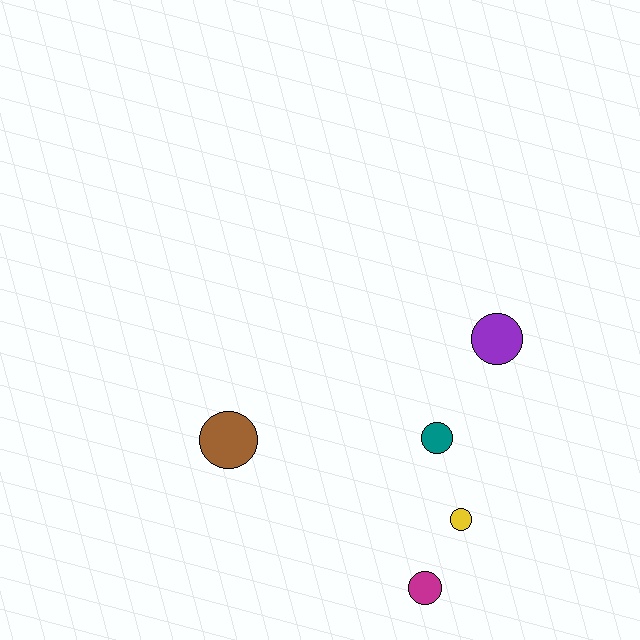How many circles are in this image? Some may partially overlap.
There are 5 circles.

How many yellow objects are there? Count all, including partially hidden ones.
There is 1 yellow object.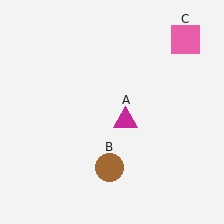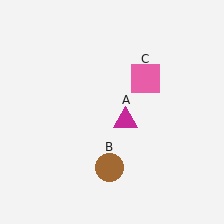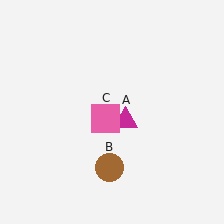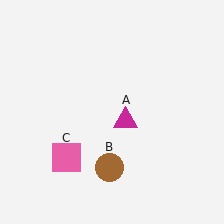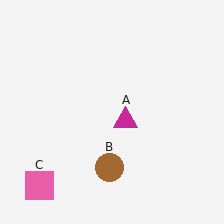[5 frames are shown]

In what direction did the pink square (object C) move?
The pink square (object C) moved down and to the left.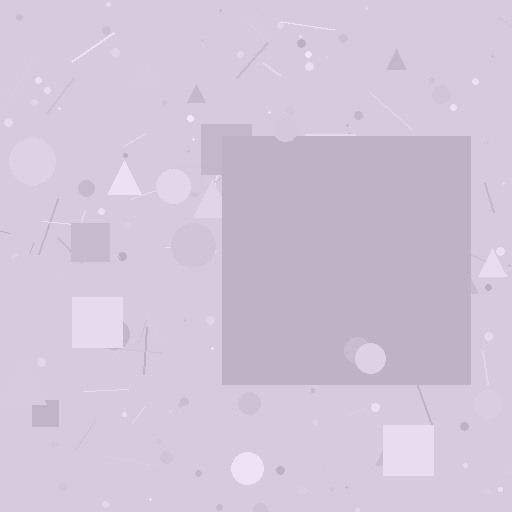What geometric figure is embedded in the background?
A square is embedded in the background.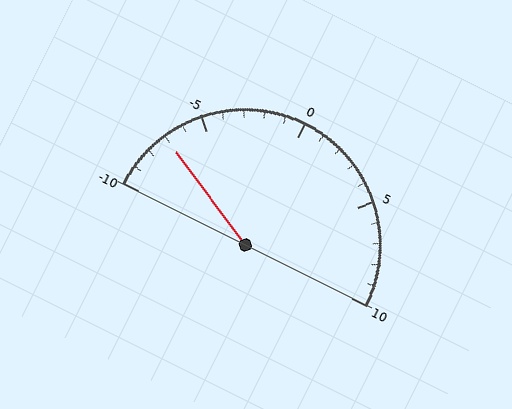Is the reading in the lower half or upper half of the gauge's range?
The reading is in the lower half of the range (-10 to 10).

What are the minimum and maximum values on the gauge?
The gauge ranges from -10 to 10.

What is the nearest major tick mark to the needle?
The nearest major tick mark is -5.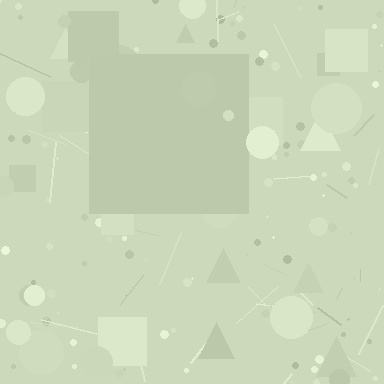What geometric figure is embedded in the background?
A square is embedded in the background.